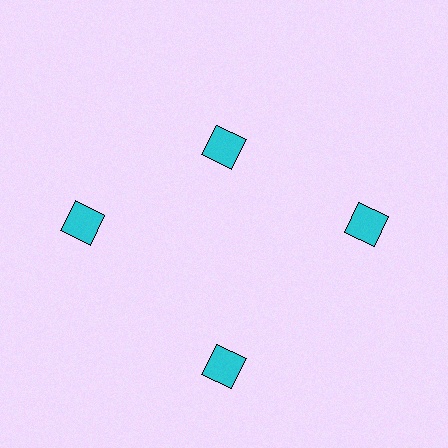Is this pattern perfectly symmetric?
No. The 4 cyan diamonds are arranged in a ring, but one element near the 12 o'clock position is pulled inward toward the center, breaking the 4-fold rotational symmetry.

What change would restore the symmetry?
The symmetry would be restored by moving it outward, back onto the ring so that all 4 diamonds sit at equal angles and equal distance from the center.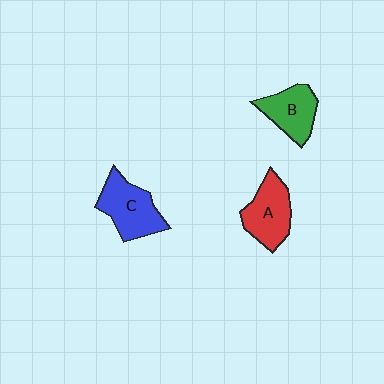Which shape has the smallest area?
Shape B (green).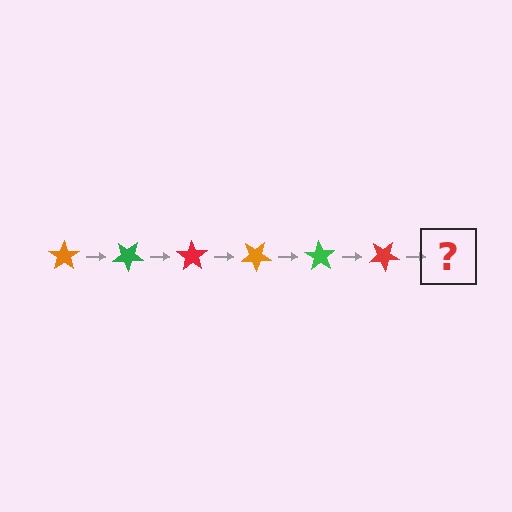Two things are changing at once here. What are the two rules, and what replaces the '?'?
The two rules are that it rotates 35 degrees each step and the color cycles through orange, green, and red. The '?' should be an orange star, rotated 210 degrees from the start.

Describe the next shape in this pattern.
It should be an orange star, rotated 210 degrees from the start.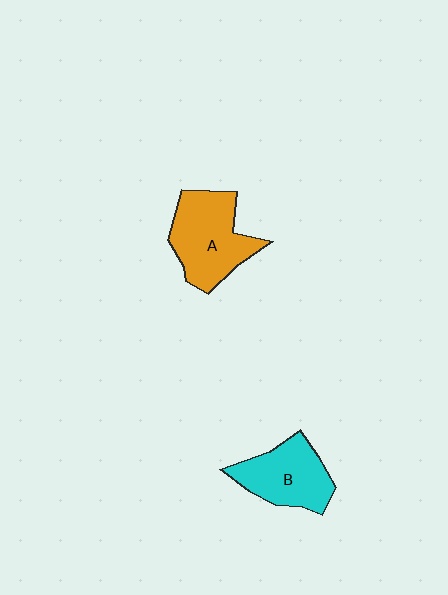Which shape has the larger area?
Shape A (orange).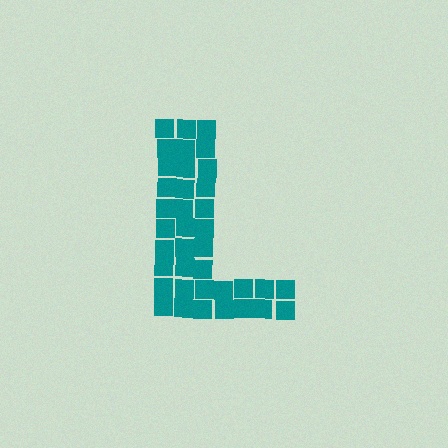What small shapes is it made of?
It is made of small squares.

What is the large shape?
The large shape is the letter L.